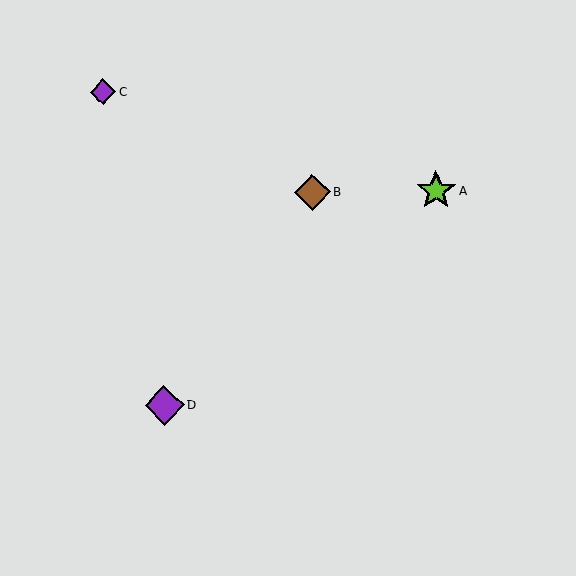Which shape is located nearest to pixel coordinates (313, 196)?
The brown diamond (labeled B) at (312, 192) is nearest to that location.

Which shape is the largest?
The lime star (labeled A) is the largest.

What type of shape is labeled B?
Shape B is a brown diamond.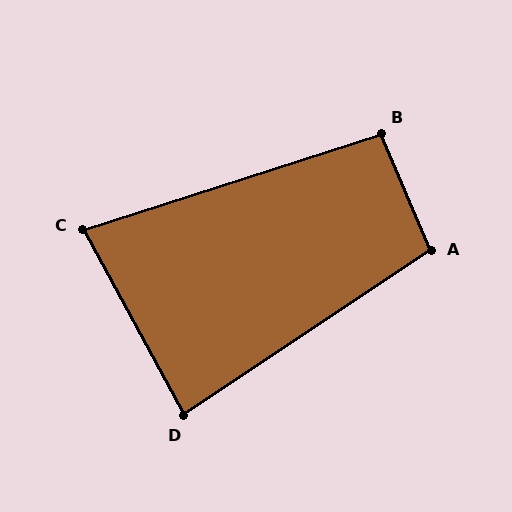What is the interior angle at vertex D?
Approximately 85 degrees (acute).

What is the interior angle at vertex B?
Approximately 95 degrees (obtuse).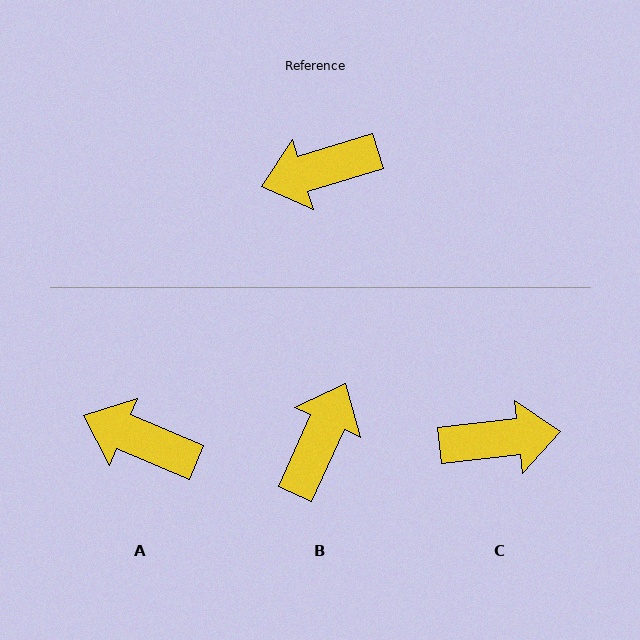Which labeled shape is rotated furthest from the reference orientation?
C, about 170 degrees away.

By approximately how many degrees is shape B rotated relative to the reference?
Approximately 131 degrees clockwise.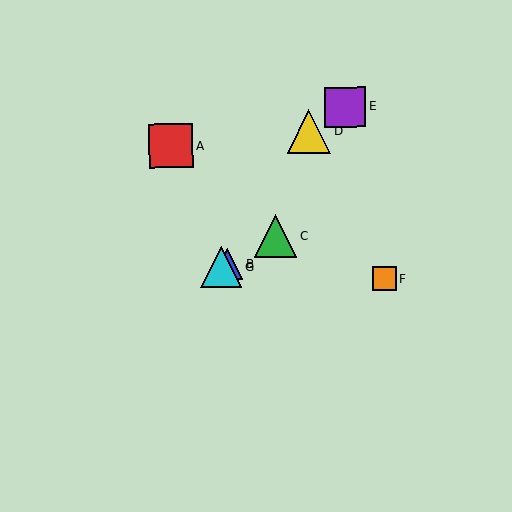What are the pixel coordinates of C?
Object C is at (276, 236).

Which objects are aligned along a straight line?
Objects B, C, G are aligned along a straight line.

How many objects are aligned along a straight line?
3 objects (B, C, G) are aligned along a straight line.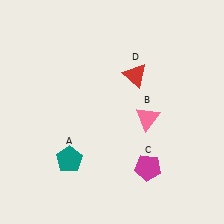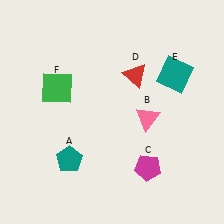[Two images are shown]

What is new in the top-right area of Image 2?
A teal square (E) was added in the top-right area of Image 2.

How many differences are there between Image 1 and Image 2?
There are 2 differences between the two images.